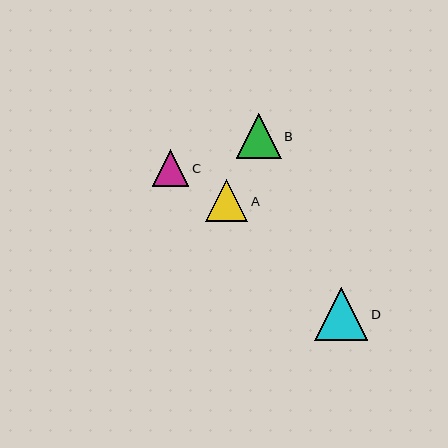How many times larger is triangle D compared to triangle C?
Triangle D is approximately 1.5 times the size of triangle C.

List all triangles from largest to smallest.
From largest to smallest: D, B, A, C.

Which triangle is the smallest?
Triangle C is the smallest with a size of approximately 36 pixels.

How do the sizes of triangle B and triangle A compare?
Triangle B and triangle A are approximately the same size.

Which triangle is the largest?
Triangle D is the largest with a size of approximately 53 pixels.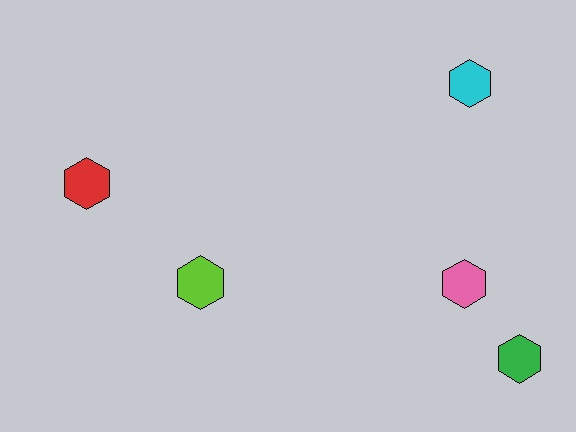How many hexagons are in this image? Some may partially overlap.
There are 5 hexagons.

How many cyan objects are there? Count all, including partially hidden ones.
There is 1 cyan object.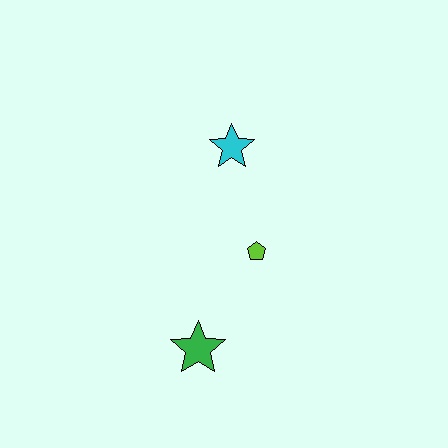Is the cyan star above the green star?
Yes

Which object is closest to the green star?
The lime pentagon is closest to the green star.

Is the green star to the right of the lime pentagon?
No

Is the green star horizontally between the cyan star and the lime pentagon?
No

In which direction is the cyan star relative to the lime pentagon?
The cyan star is above the lime pentagon.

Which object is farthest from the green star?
The cyan star is farthest from the green star.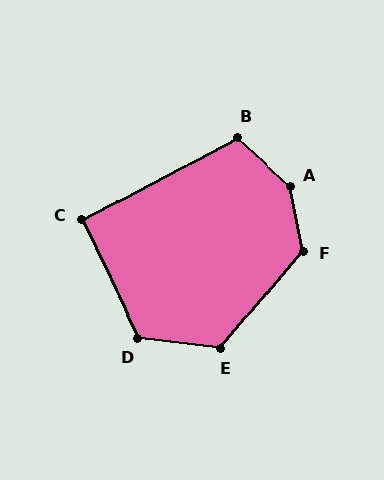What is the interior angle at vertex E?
Approximately 123 degrees (obtuse).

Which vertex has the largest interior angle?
A, at approximately 144 degrees.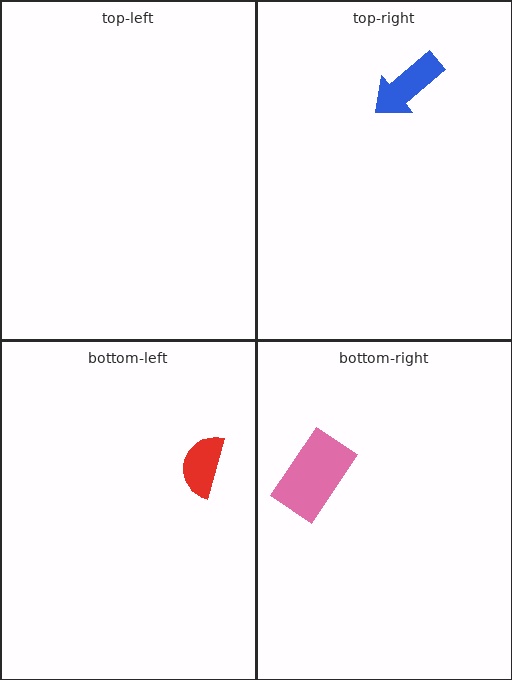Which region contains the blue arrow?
The top-right region.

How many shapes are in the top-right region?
1.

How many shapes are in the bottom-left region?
1.